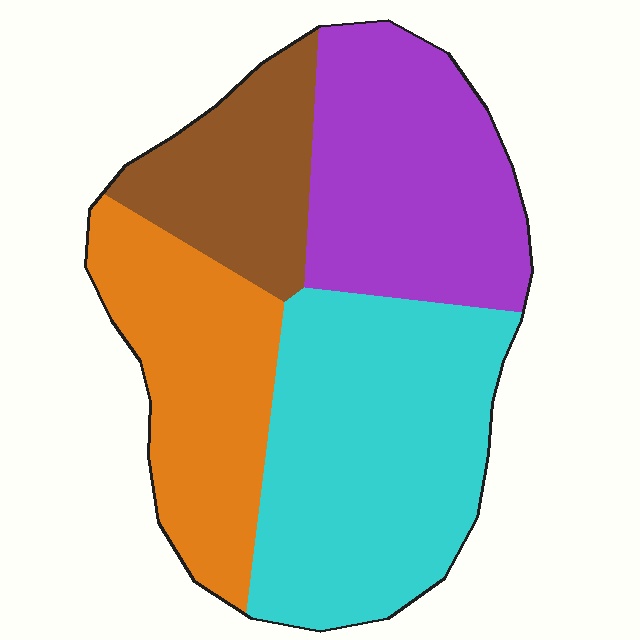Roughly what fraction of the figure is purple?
Purple takes up between a quarter and a half of the figure.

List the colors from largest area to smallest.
From largest to smallest: cyan, purple, orange, brown.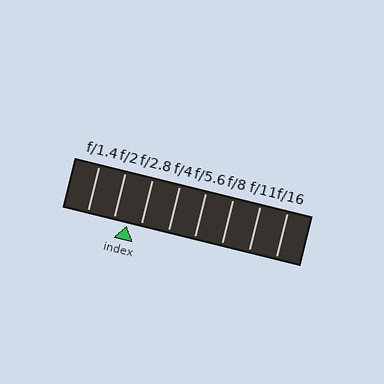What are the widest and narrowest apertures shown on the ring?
The widest aperture shown is f/1.4 and the narrowest is f/16.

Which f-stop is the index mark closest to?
The index mark is closest to f/2.8.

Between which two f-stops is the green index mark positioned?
The index mark is between f/2 and f/2.8.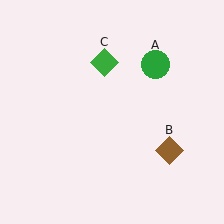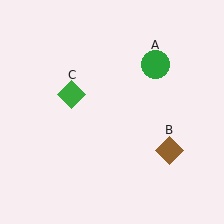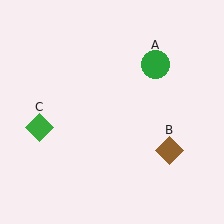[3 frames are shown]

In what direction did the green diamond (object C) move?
The green diamond (object C) moved down and to the left.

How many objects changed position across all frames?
1 object changed position: green diamond (object C).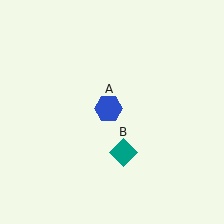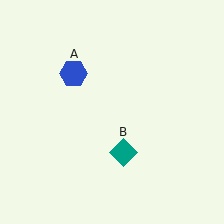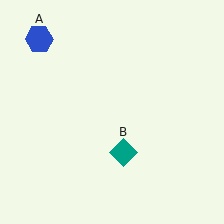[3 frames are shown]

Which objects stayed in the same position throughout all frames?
Teal diamond (object B) remained stationary.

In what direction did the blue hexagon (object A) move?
The blue hexagon (object A) moved up and to the left.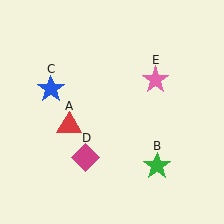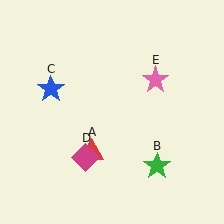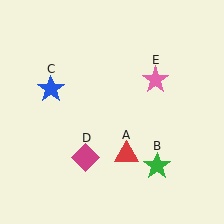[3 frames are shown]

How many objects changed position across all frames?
1 object changed position: red triangle (object A).